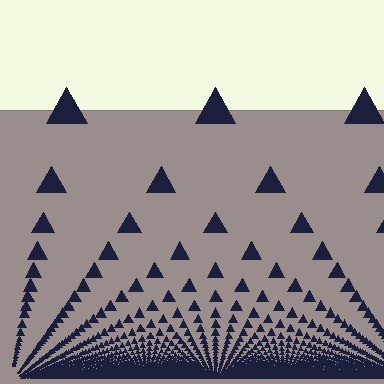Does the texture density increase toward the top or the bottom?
Density increases toward the bottom.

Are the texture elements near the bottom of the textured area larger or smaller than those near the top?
Smaller. The gradient is inverted — elements near the bottom are smaller and denser.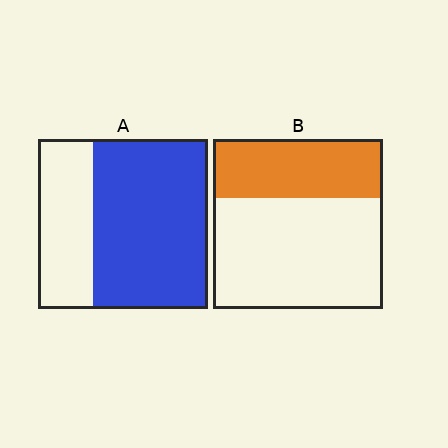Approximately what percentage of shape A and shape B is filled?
A is approximately 70% and B is approximately 35%.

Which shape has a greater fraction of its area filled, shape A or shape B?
Shape A.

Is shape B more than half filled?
No.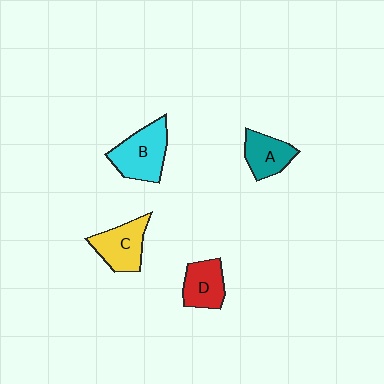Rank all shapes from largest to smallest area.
From largest to smallest: B (cyan), C (yellow), D (red), A (teal).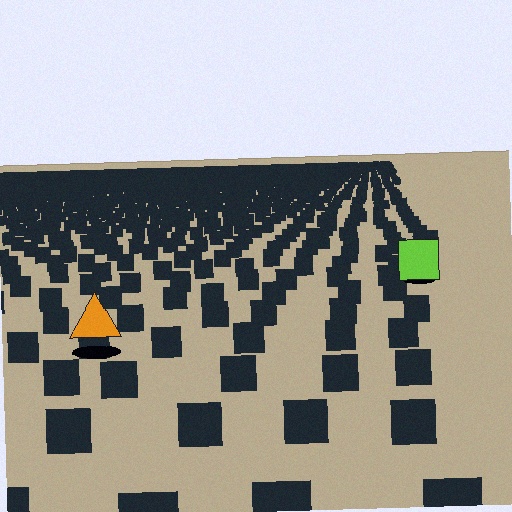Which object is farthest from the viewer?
The lime square is farthest from the viewer. It appears smaller and the ground texture around it is denser.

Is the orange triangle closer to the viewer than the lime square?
Yes. The orange triangle is closer — you can tell from the texture gradient: the ground texture is coarser near it.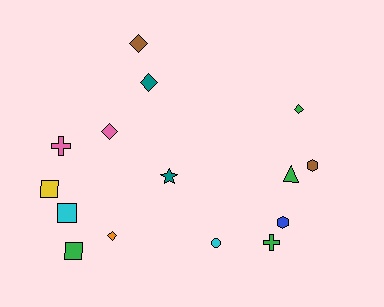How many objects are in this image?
There are 15 objects.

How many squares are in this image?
There are 3 squares.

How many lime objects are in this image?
There are no lime objects.